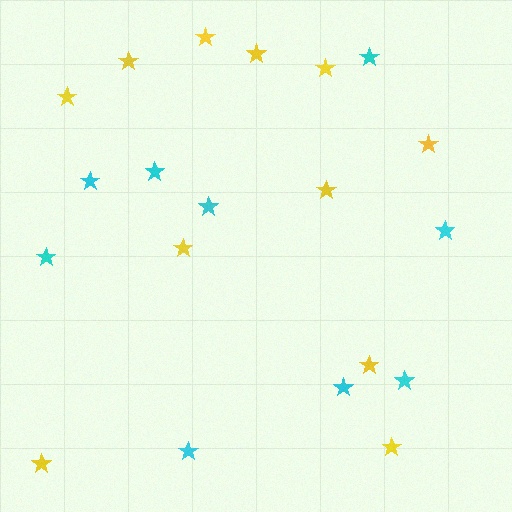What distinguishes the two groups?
There are 2 groups: one group of cyan stars (9) and one group of yellow stars (11).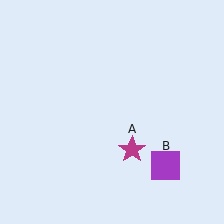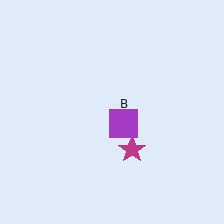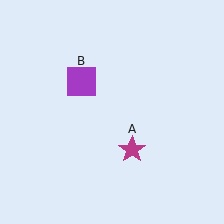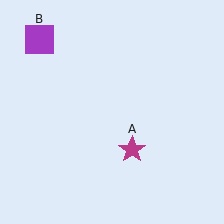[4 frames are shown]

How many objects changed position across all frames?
1 object changed position: purple square (object B).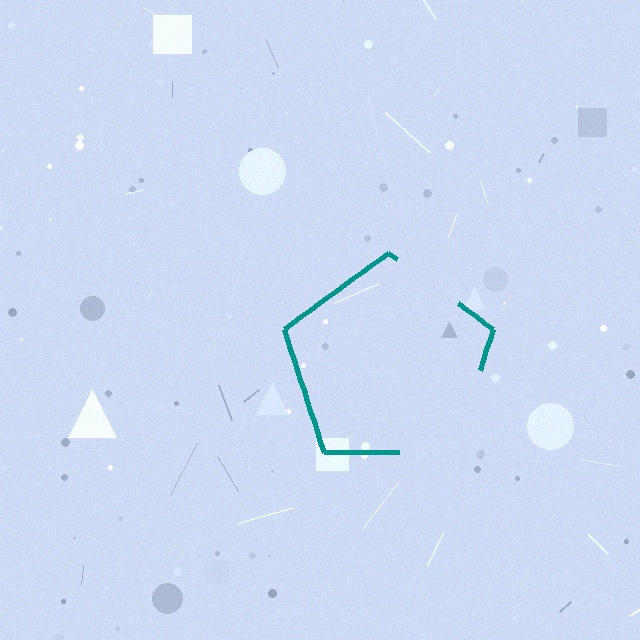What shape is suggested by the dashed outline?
The dashed outline suggests a pentagon.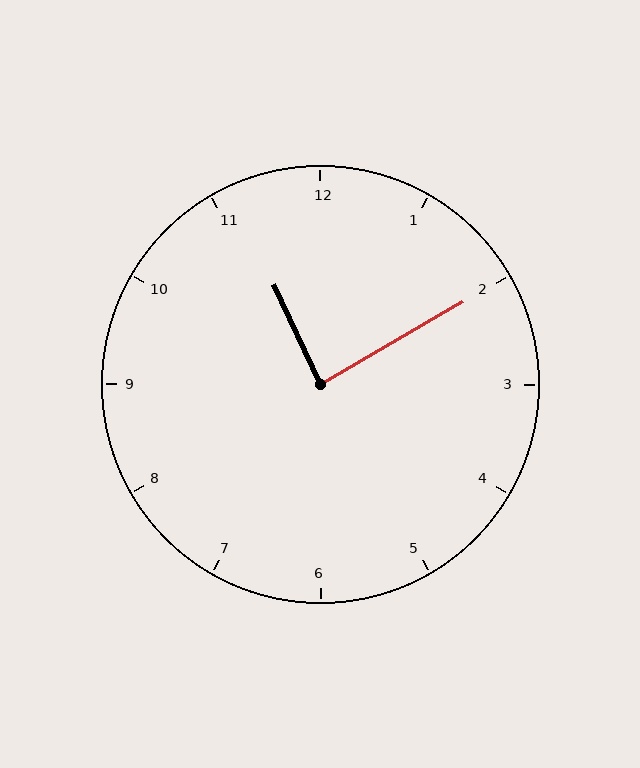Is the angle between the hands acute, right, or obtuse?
It is right.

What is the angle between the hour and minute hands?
Approximately 85 degrees.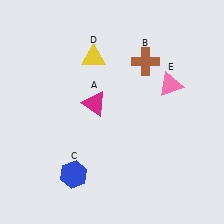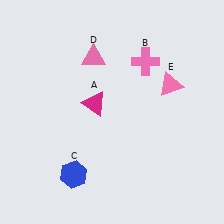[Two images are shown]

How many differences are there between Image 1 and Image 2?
There are 2 differences between the two images.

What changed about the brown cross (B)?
In Image 1, B is brown. In Image 2, it changed to pink.